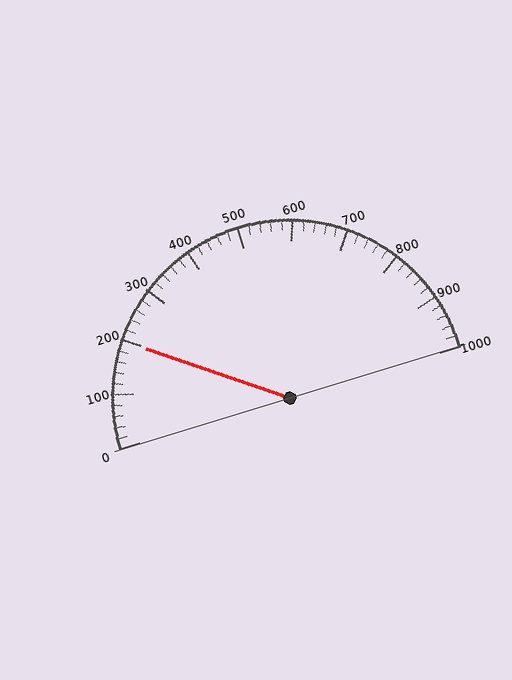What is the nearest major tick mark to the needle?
The nearest major tick mark is 200.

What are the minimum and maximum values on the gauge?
The gauge ranges from 0 to 1000.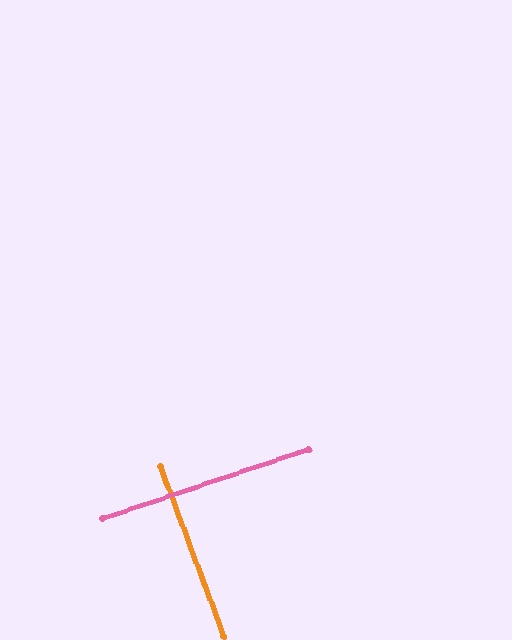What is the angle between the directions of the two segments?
Approximately 88 degrees.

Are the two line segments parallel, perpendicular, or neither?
Perpendicular — they meet at approximately 88°.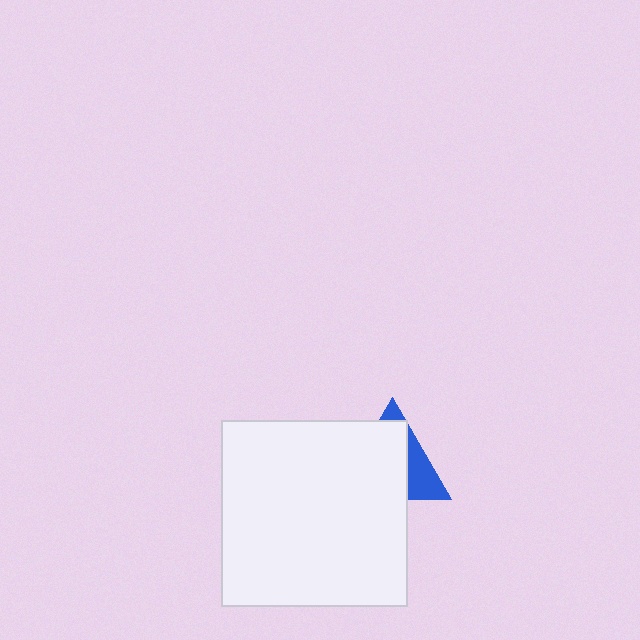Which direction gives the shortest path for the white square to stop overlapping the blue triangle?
Moving toward the lower-left gives the shortest separation.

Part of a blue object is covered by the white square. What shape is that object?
It is a triangle.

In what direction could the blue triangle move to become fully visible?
The blue triangle could move toward the upper-right. That would shift it out from behind the white square entirely.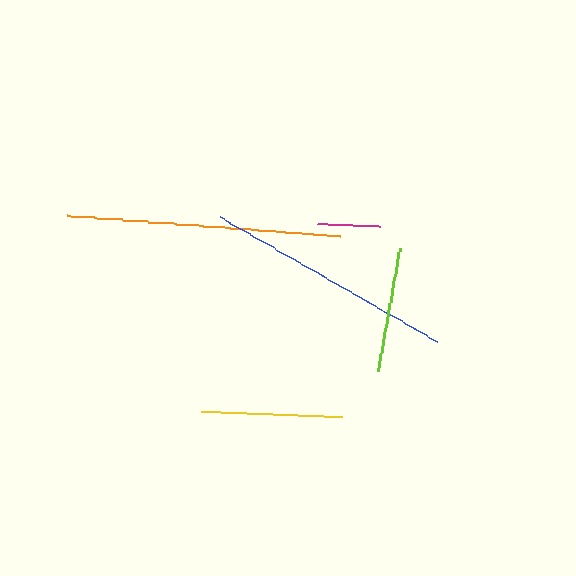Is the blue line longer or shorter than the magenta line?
The blue line is longer than the magenta line.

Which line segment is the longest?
The orange line is the longest at approximately 274 pixels.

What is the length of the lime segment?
The lime segment is approximately 124 pixels long.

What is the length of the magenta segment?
The magenta segment is approximately 63 pixels long.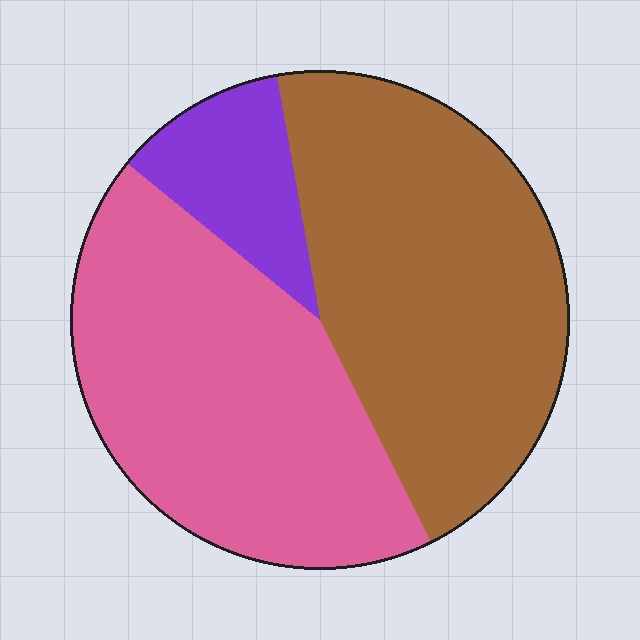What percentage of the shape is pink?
Pink covers 43% of the shape.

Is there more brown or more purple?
Brown.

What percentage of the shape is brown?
Brown takes up between a quarter and a half of the shape.